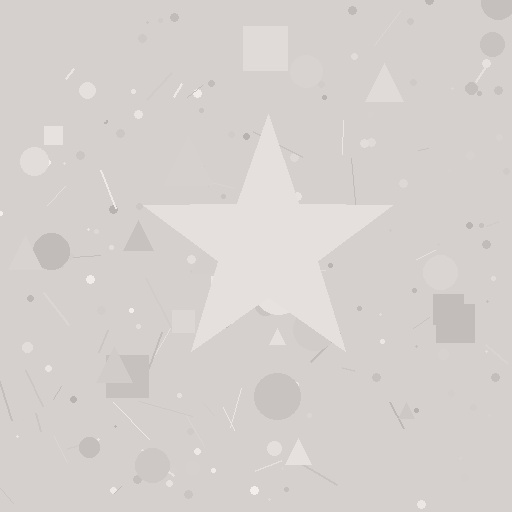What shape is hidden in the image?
A star is hidden in the image.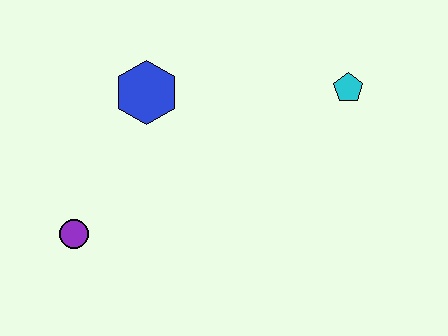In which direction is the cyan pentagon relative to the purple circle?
The cyan pentagon is to the right of the purple circle.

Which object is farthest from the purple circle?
The cyan pentagon is farthest from the purple circle.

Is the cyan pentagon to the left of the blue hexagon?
No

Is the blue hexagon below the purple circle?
No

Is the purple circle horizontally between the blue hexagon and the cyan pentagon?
No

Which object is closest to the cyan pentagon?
The blue hexagon is closest to the cyan pentagon.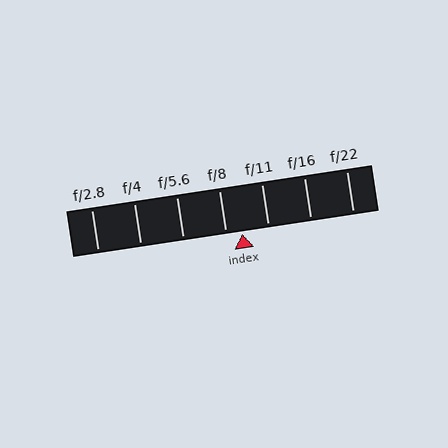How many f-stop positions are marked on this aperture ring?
There are 7 f-stop positions marked.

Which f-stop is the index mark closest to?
The index mark is closest to f/8.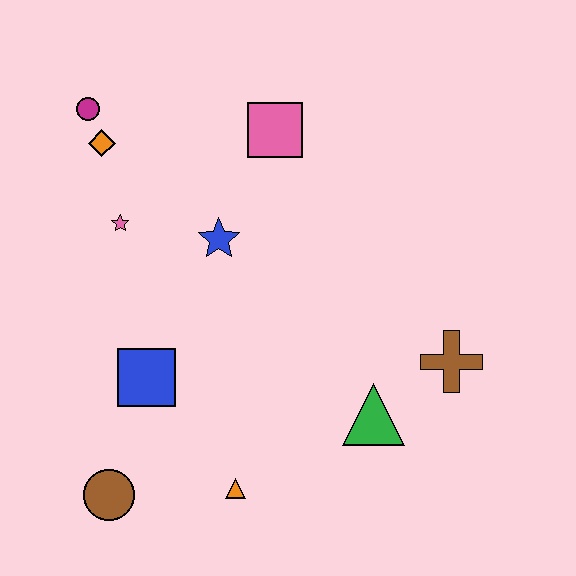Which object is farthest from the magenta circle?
The brown cross is farthest from the magenta circle.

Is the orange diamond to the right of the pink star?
No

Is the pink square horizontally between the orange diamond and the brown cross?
Yes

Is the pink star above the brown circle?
Yes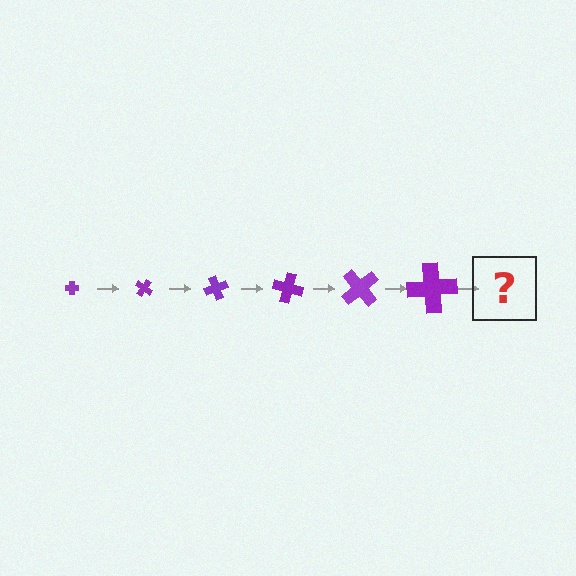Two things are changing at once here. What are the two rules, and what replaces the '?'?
The two rules are that the cross grows larger each step and it rotates 35 degrees each step. The '?' should be a cross, larger than the previous one and rotated 210 degrees from the start.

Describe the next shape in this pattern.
It should be a cross, larger than the previous one and rotated 210 degrees from the start.